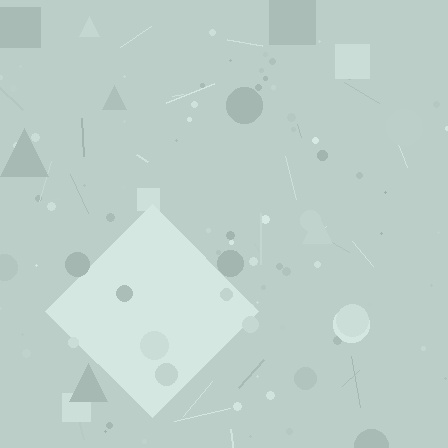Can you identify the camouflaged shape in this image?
The camouflaged shape is a diamond.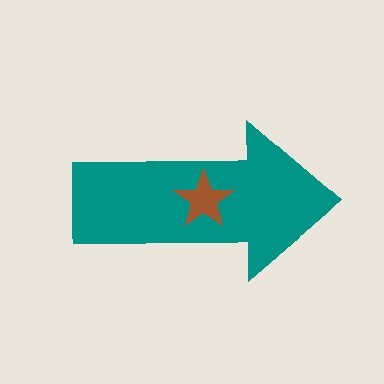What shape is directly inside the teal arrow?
The brown star.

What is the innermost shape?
The brown star.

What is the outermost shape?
The teal arrow.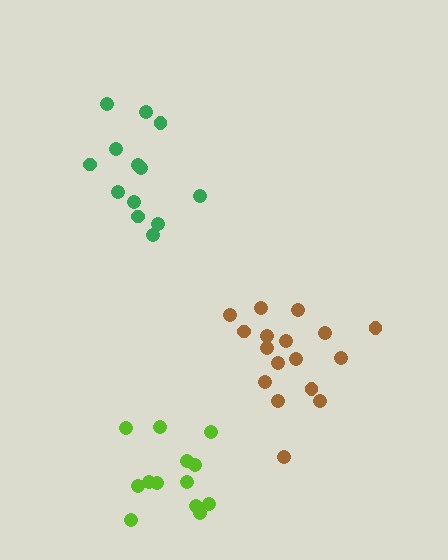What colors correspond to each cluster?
The clusters are colored: green, brown, lime.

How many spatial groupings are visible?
There are 3 spatial groupings.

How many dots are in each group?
Group 1: 13 dots, Group 2: 17 dots, Group 3: 13 dots (43 total).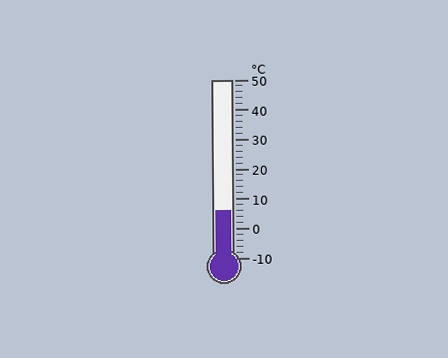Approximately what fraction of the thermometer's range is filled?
The thermometer is filled to approximately 25% of its range.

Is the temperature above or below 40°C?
The temperature is below 40°C.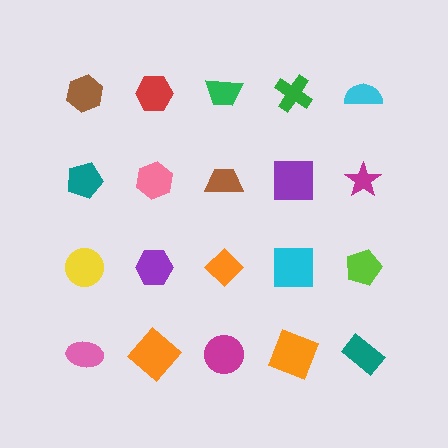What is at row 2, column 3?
A brown trapezoid.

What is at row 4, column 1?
A pink ellipse.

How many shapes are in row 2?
5 shapes.